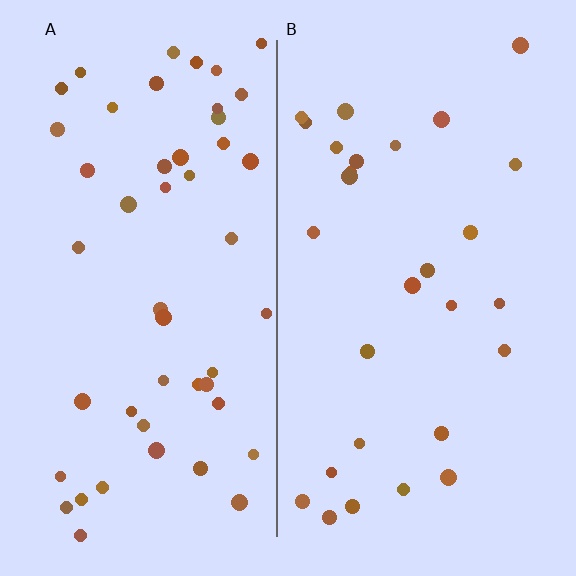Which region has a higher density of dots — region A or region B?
A (the left).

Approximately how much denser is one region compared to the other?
Approximately 1.7× — region A over region B.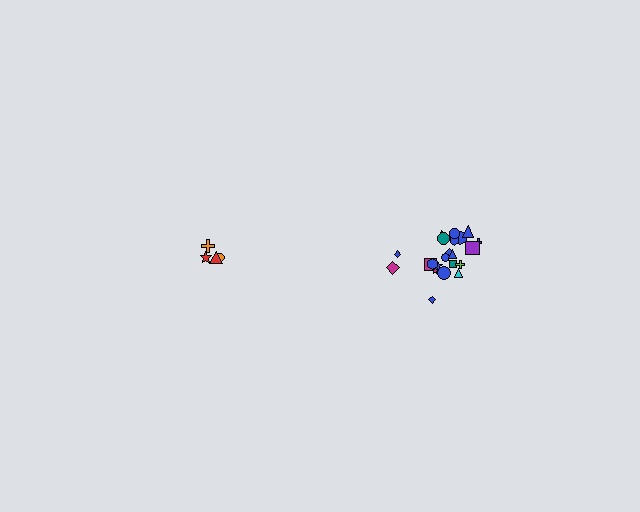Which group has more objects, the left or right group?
The right group.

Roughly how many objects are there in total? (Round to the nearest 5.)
Roughly 25 objects in total.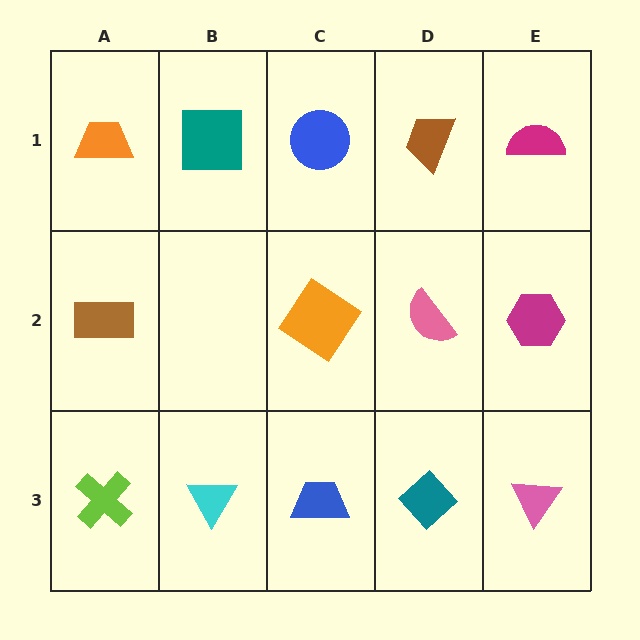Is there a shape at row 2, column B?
No, that cell is empty.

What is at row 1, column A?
An orange trapezoid.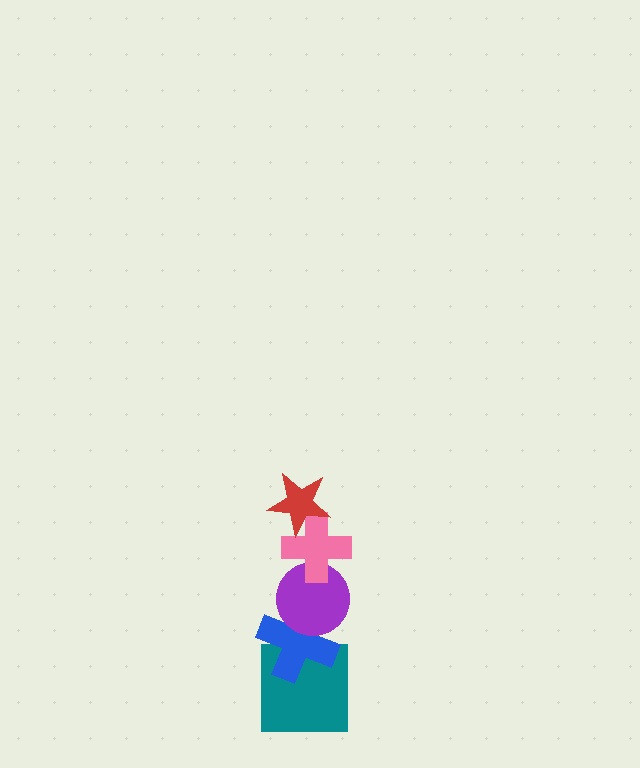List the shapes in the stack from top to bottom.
From top to bottom: the red star, the pink cross, the purple circle, the blue cross, the teal square.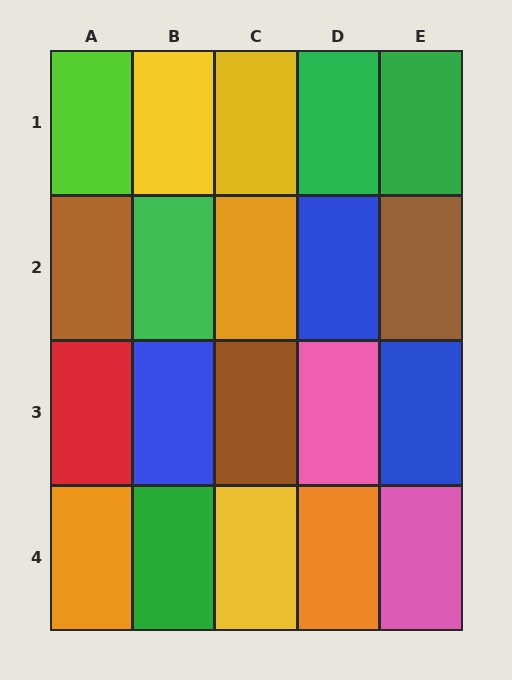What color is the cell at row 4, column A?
Orange.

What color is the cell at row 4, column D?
Orange.